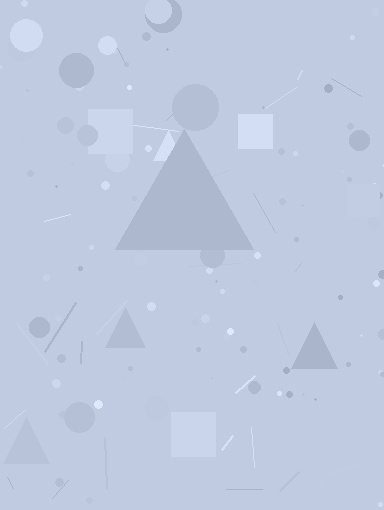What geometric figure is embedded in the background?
A triangle is embedded in the background.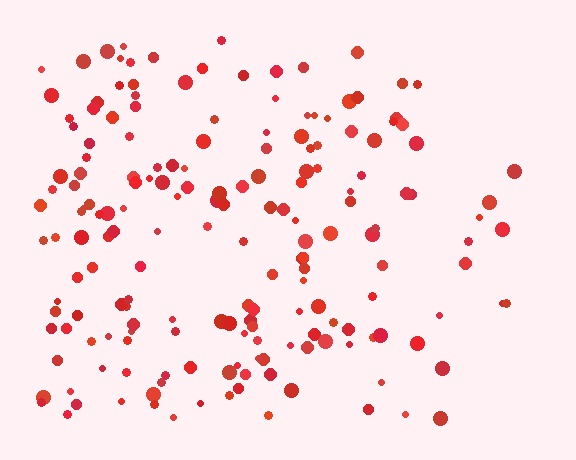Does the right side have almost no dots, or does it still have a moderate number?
Still a moderate number, just noticeably fewer than the left.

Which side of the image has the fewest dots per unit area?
The right.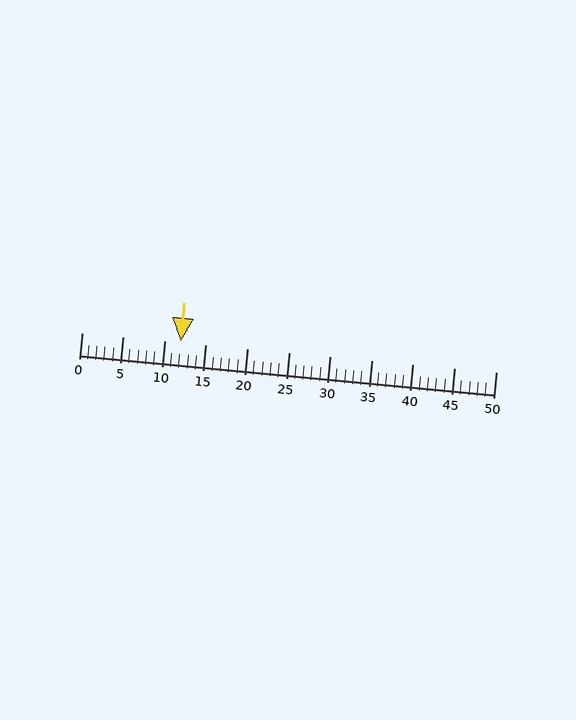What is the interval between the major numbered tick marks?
The major tick marks are spaced 5 units apart.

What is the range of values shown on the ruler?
The ruler shows values from 0 to 50.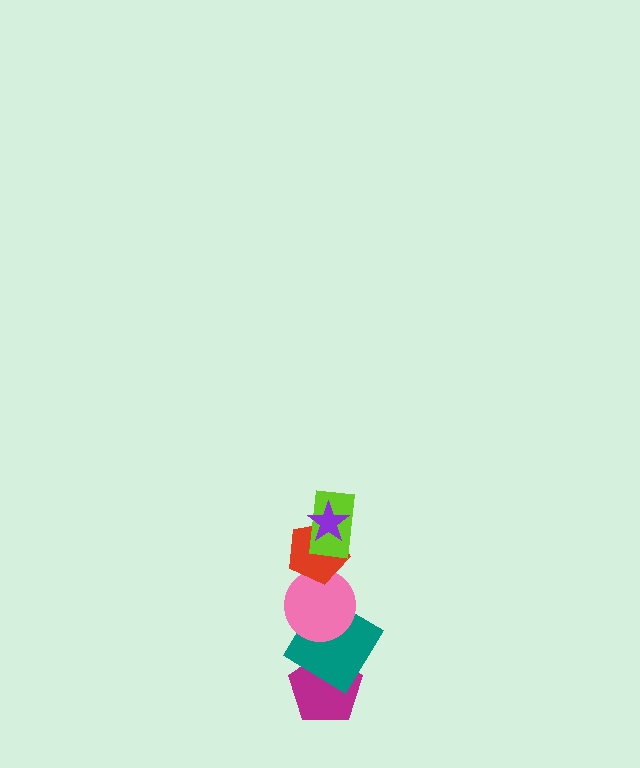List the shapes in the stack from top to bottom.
From top to bottom: the purple star, the lime rectangle, the red pentagon, the pink circle, the teal diamond, the magenta pentagon.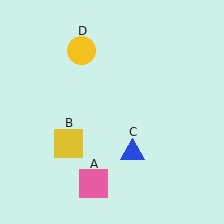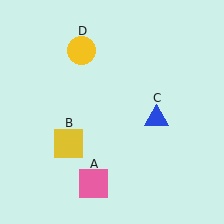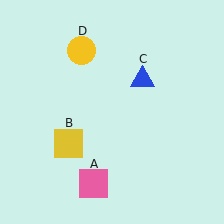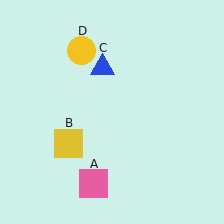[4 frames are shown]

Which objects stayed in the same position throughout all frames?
Pink square (object A) and yellow square (object B) and yellow circle (object D) remained stationary.